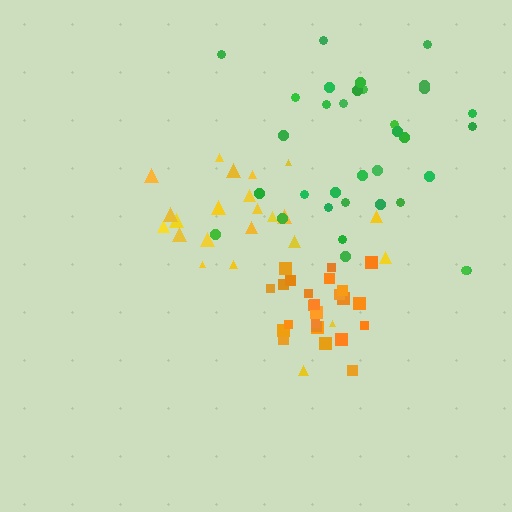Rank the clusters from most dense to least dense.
orange, yellow, green.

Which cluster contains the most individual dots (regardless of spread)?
Green (34).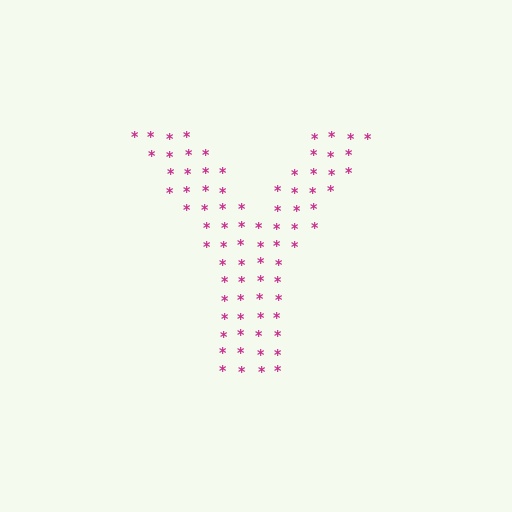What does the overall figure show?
The overall figure shows the letter Y.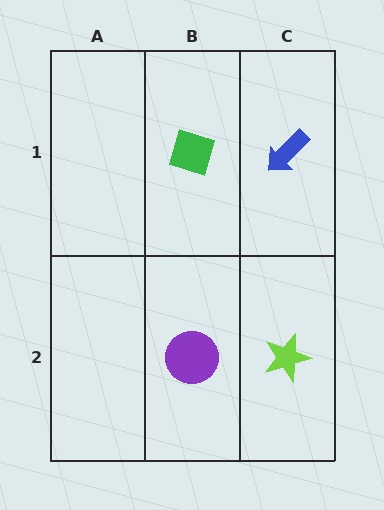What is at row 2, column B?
A purple circle.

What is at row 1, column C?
A blue arrow.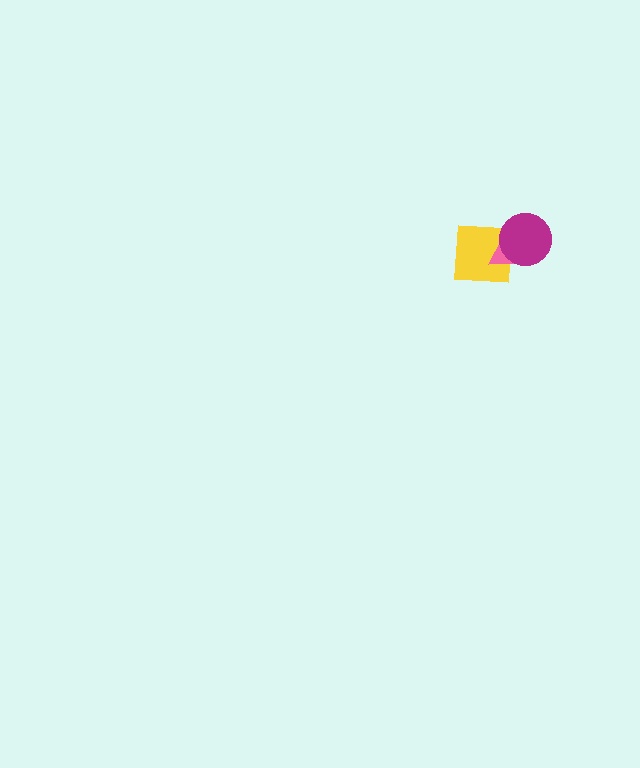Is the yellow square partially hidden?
Yes, it is partially covered by another shape.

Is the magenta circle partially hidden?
No, no other shape covers it.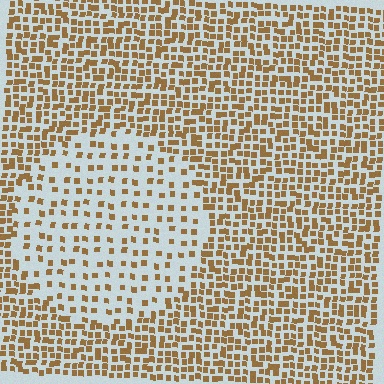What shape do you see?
I see a circle.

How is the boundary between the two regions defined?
The boundary is defined by a change in element density (approximately 2.3x ratio). All elements are the same color, size, and shape.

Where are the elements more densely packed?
The elements are more densely packed outside the circle boundary.